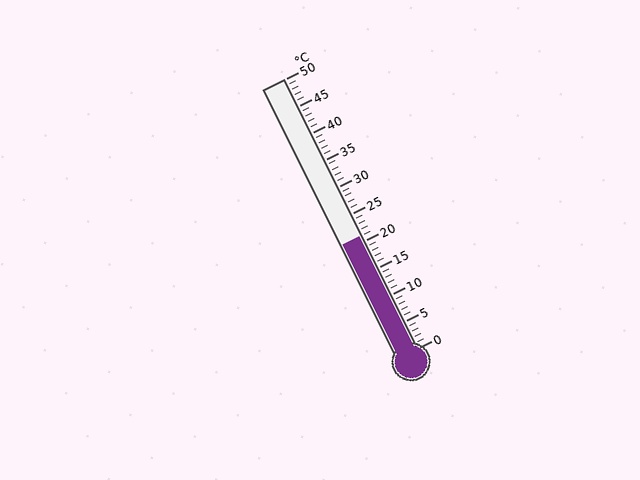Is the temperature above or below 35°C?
The temperature is below 35°C.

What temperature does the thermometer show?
The thermometer shows approximately 21°C.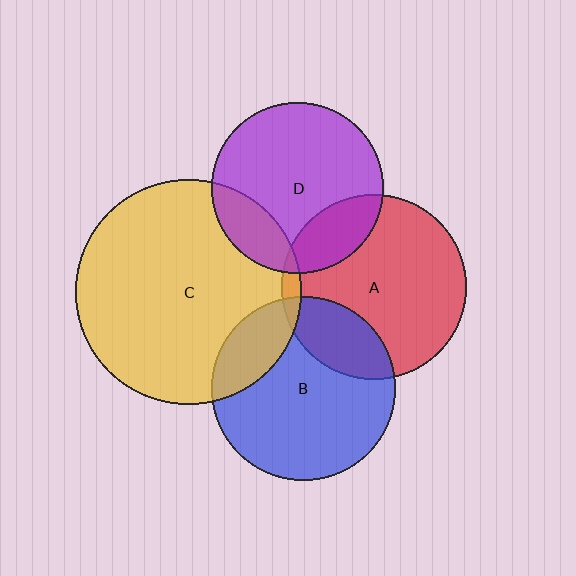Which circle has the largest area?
Circle C (yellow).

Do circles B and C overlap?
Yes.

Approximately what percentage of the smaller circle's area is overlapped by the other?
Approximately 20%.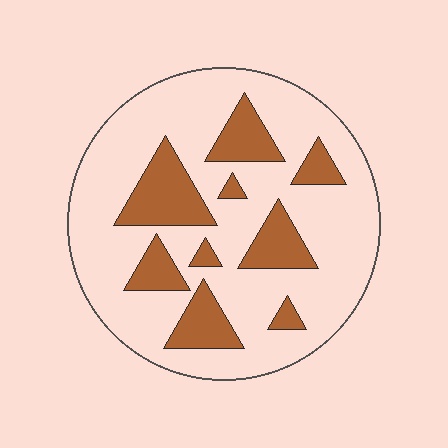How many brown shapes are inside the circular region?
9.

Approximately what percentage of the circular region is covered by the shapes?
Approximately 25%.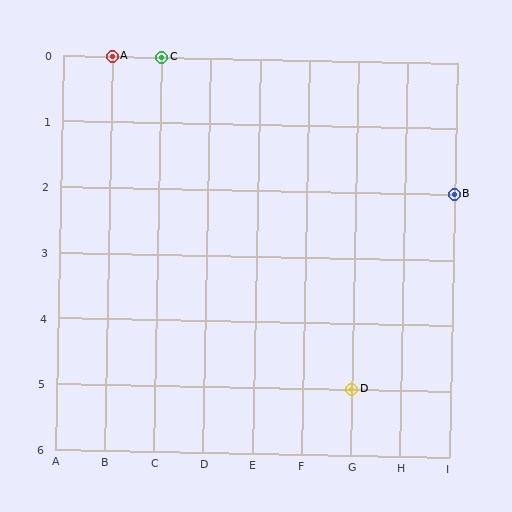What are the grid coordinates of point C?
Point C is at grid coordinates (C, 0).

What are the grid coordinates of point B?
Point B is at grid coordinates (I, 2).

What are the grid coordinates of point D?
Point D is at grid coordinates (G, 5).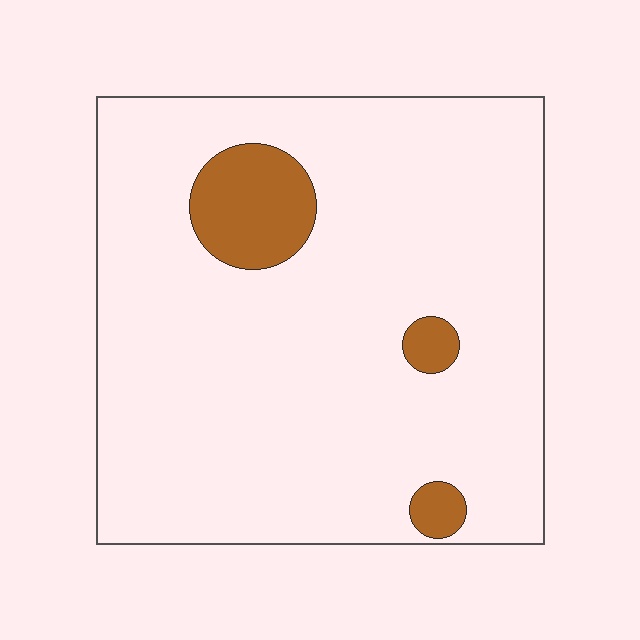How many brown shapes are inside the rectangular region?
3.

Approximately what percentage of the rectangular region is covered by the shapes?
Approximately 10%.